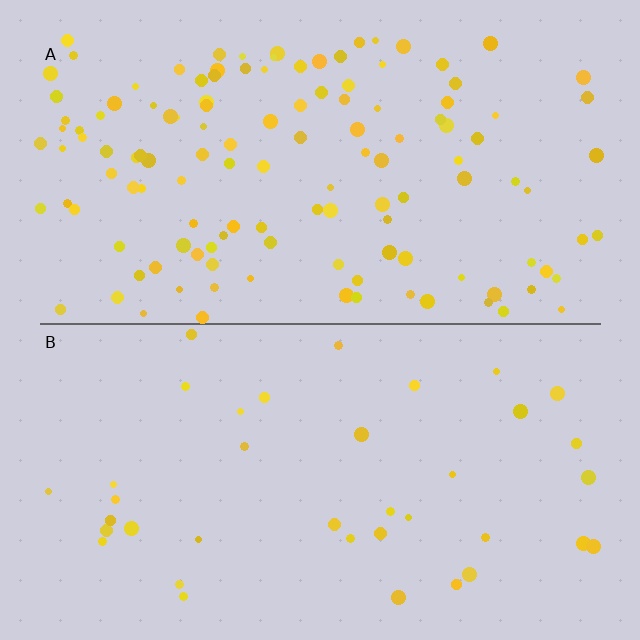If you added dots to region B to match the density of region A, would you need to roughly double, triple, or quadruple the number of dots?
Approximately triple.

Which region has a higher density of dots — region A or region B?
A (the top).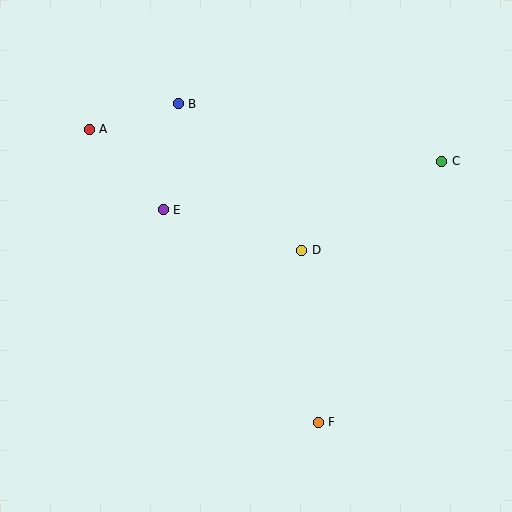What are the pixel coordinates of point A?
Point A is at (89, 129).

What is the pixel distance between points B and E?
The distance between B and E is 107 pixels.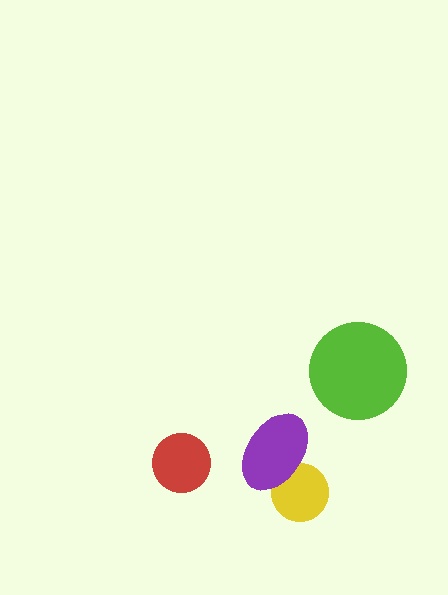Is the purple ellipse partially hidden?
No, no other shape covers it.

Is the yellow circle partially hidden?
Yes, it is partially covered by another shape.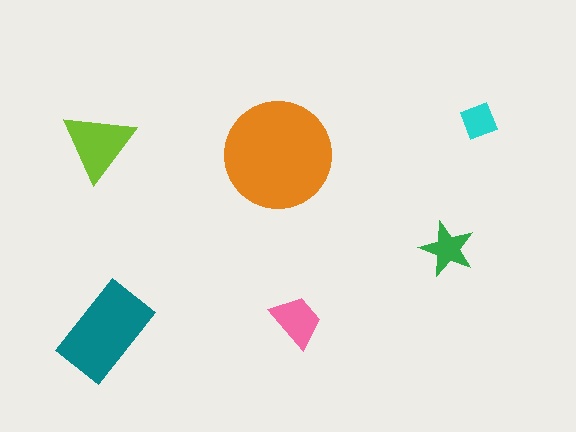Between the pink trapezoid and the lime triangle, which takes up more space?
The lime triangle.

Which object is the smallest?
The cyan diamond.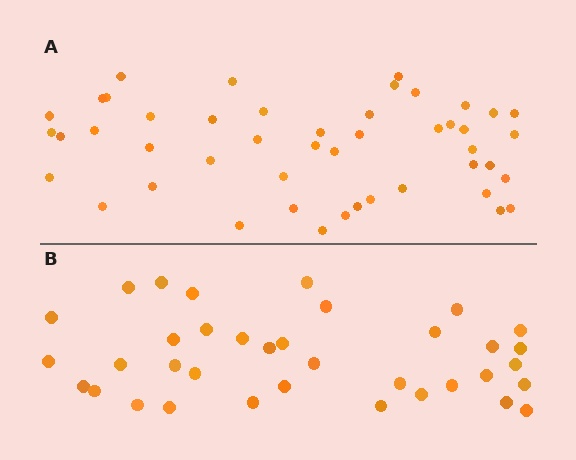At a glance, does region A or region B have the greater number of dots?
Region A (the top region) has more dots.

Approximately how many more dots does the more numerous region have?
Region A has roughly 12 or so more dots than region B.